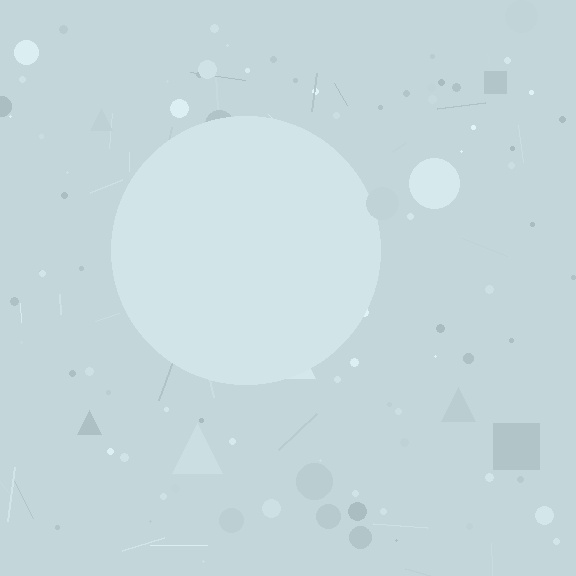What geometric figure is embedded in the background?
A circle is embedded in the background.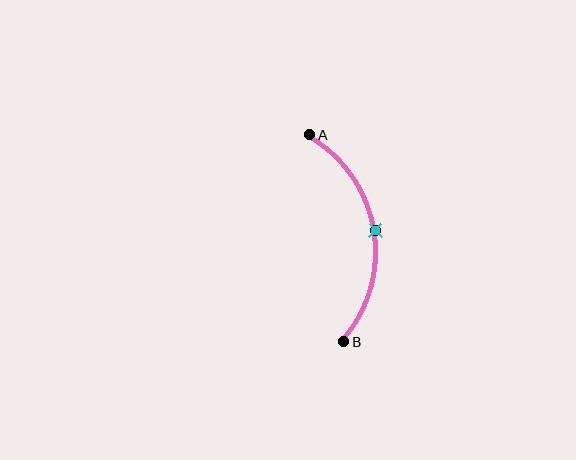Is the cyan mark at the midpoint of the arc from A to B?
Yes. The cyan mark lies on the arc at equal arc-length from both A and B — it is the arc midpoint.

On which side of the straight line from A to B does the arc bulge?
The arc bulges to the right of the straight line connecting A and B.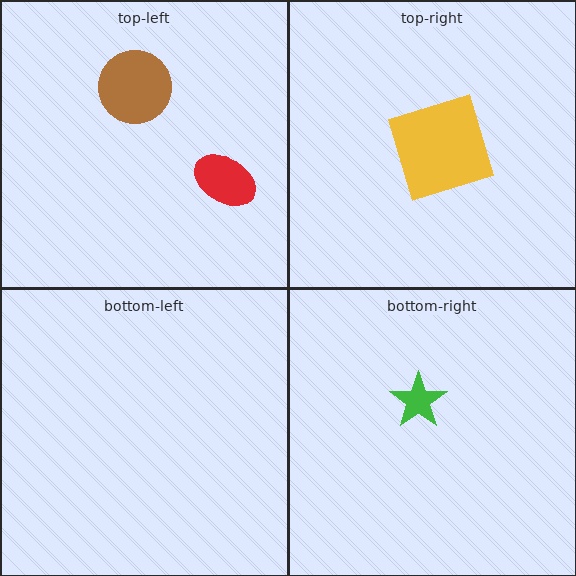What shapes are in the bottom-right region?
The green star.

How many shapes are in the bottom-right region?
1.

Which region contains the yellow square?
The top-right region.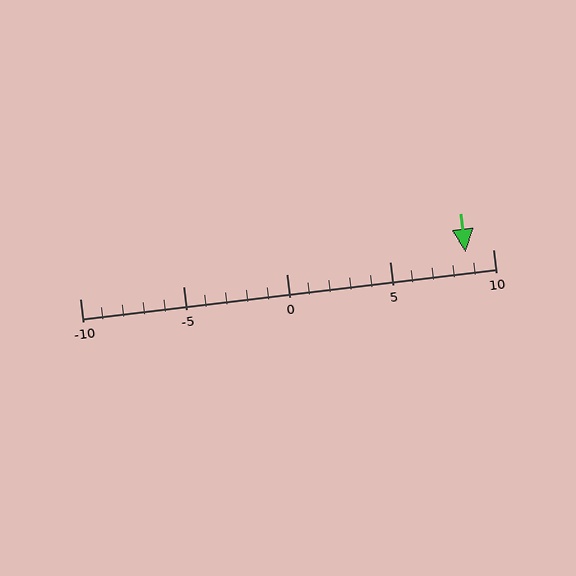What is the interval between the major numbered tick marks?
The major tick marks are spaced 5 units apart.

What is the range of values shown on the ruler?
The ruler shows values from -10 to 10.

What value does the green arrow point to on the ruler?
The green arrow points to approximately 9.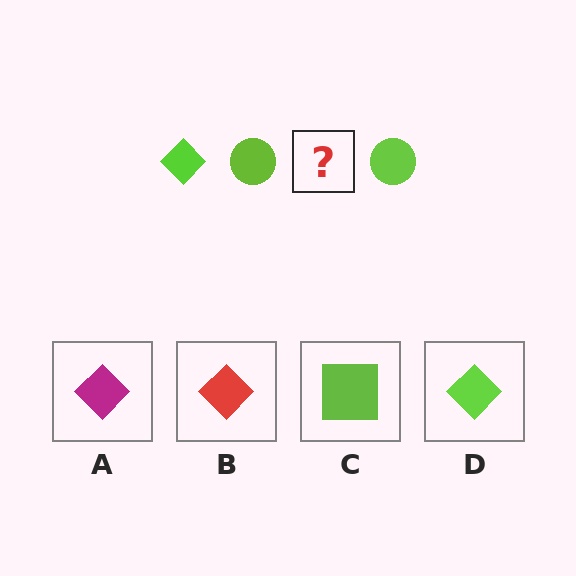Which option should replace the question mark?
Option D.